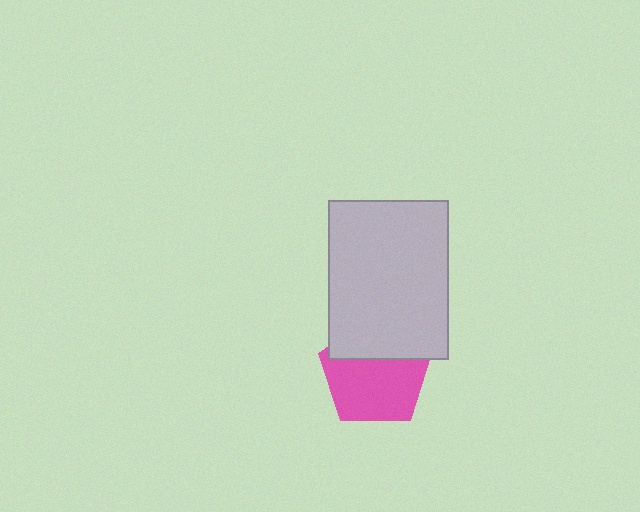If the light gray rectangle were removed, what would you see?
You would see the complete pink pentagon.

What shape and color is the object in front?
The object in front is a light gray rectangle.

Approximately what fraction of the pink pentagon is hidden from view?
Roughly 34% of the pink pentagon is hidden behind the light gray rectangle.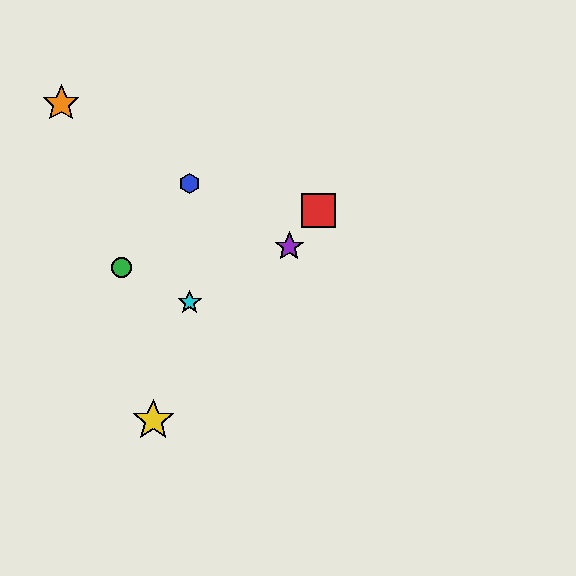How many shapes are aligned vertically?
2 shapes (the blue hexagon, the cyan star) are aligned vertically.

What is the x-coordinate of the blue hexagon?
The blue hexagon is at x≈190.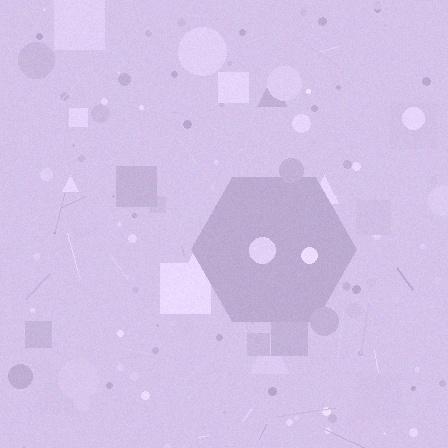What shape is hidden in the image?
A hexagon is hidden in the image.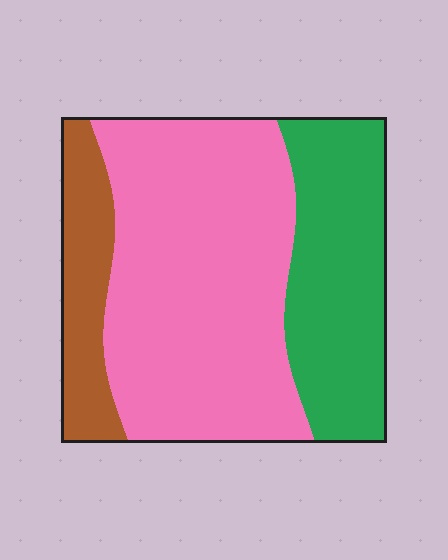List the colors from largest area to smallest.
From largest to smallest: pink, green, brown.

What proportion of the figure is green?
Green covers about 30% of the figure.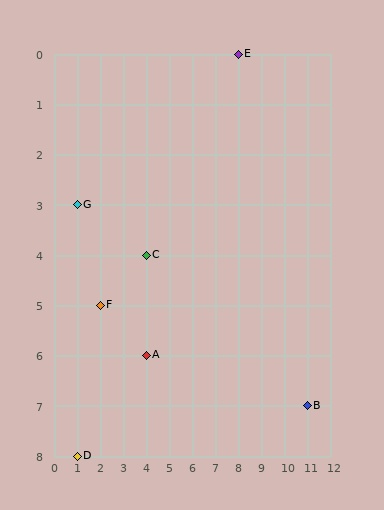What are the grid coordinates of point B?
Point B is at grid coordinates (11, 7).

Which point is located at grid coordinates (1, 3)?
Point G is at (1, 3).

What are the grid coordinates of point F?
Point F is at grid coordinates (2, 5).